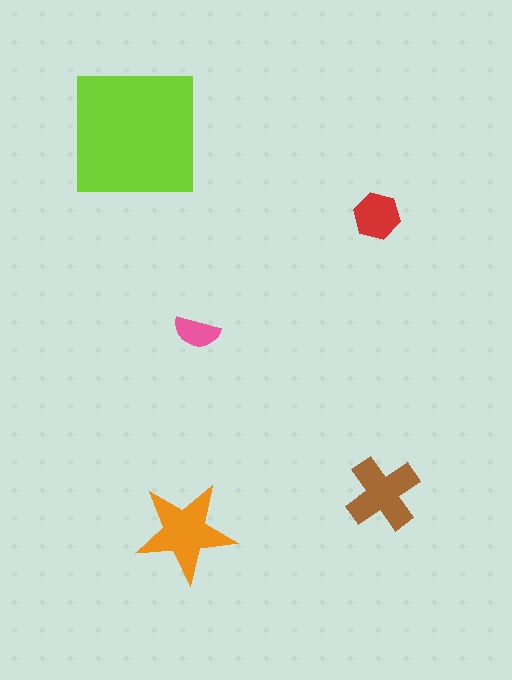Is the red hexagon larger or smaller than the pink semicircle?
Larger.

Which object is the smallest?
The pink semicircle.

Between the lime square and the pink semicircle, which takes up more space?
The lime square.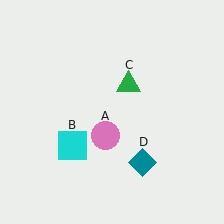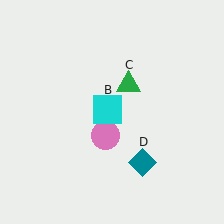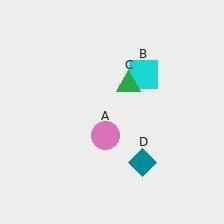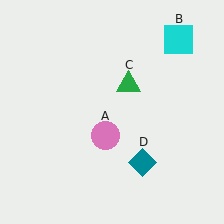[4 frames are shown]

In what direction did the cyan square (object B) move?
The cyan square (object B) moved up and to the right.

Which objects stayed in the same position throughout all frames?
Pink circle (object A) and green triangle (object C) and teal diamond (object D) remained stationary.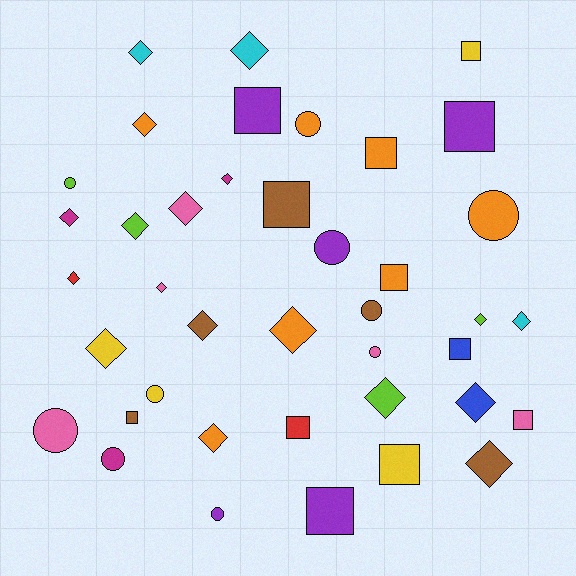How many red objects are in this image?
There are 2 red objects.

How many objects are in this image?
There are 40 objects.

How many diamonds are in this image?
There are 18 diamonds.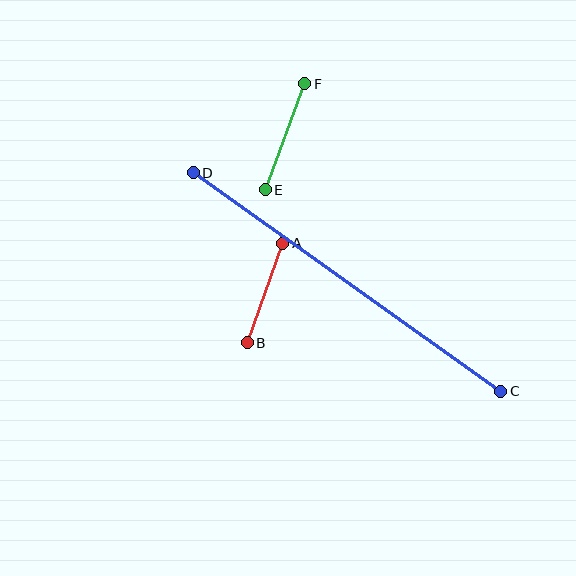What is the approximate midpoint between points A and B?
The midpoint is at approximately (265, 293) pixels.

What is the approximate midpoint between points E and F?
The midpoint is at approximately (285, 137) pixels.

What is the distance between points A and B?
The distance is approximately 106 pixels.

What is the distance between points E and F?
The distance is approximately 113 pixels.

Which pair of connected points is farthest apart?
Points C and D are farthest apart.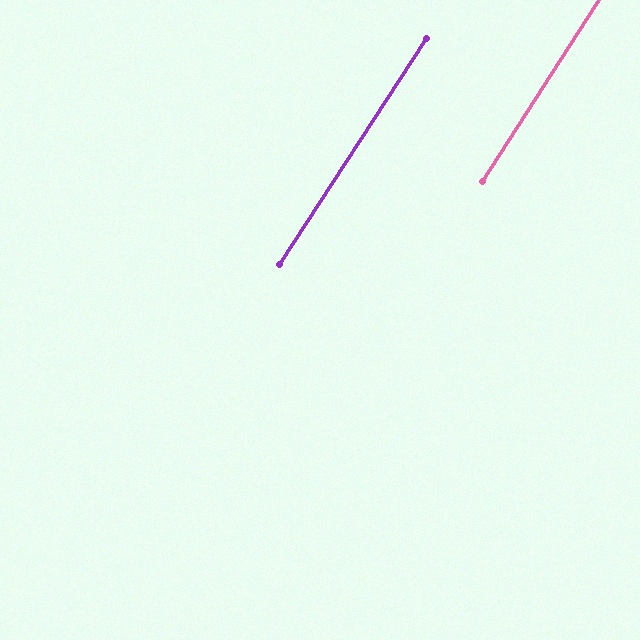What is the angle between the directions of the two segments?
Approximately 0 degrees.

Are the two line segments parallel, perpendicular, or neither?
Parallel — their directions differ by only 0.3°.